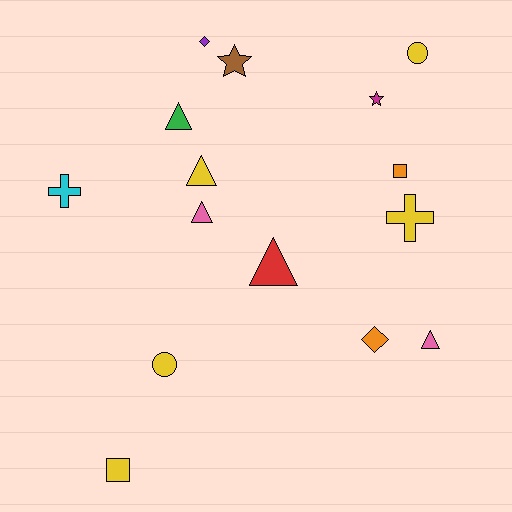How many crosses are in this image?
There are 2 crosses.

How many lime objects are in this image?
There are no lime objects.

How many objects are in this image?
There are 15 objects.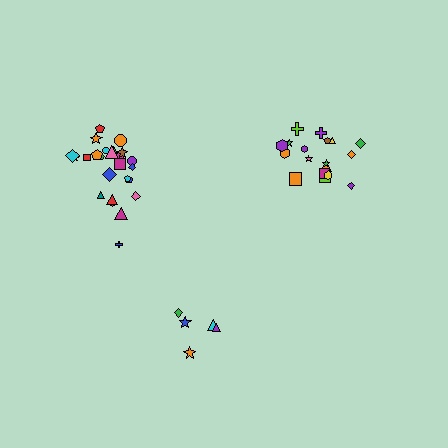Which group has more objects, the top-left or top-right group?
The top-left group.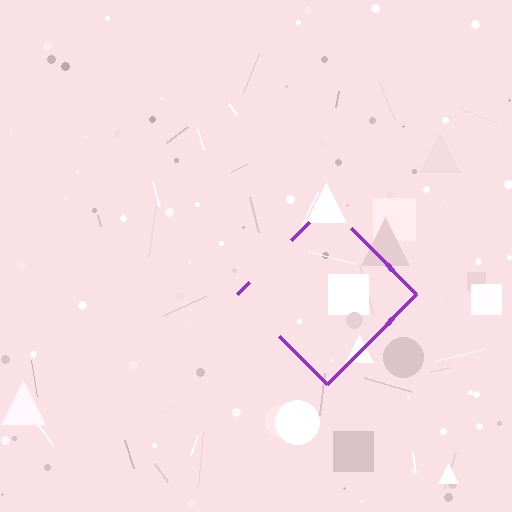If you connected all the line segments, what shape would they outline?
They would outline a diamond.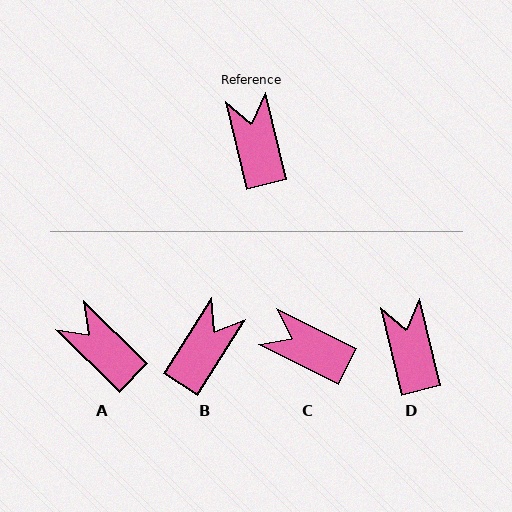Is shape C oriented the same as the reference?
No, it is off by about 50 degrees.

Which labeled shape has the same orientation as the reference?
D.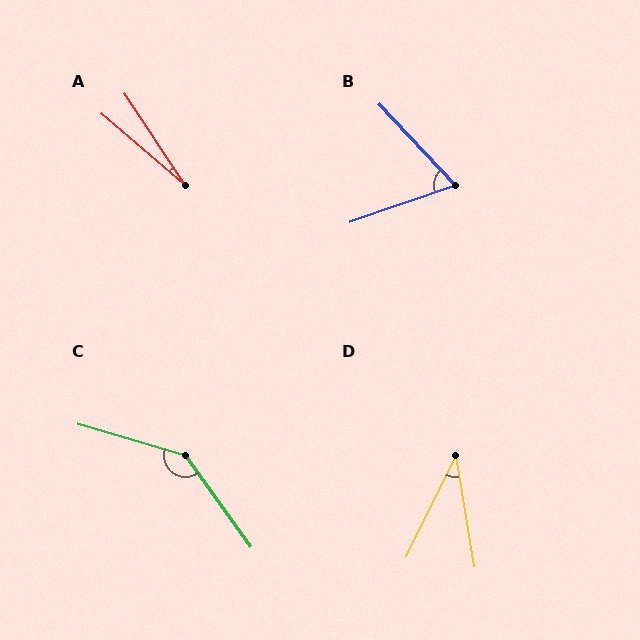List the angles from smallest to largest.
A (16°), D (35°), B (66°), C (142°).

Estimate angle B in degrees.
Approximately 66 degrees.